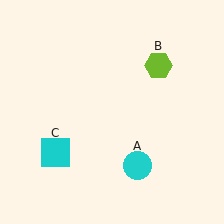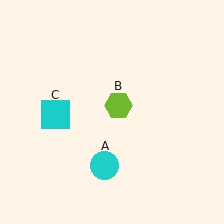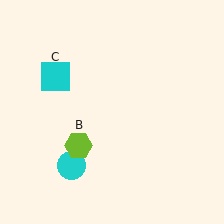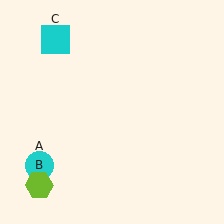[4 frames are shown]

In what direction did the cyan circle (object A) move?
The cyan circle (object A) moved left.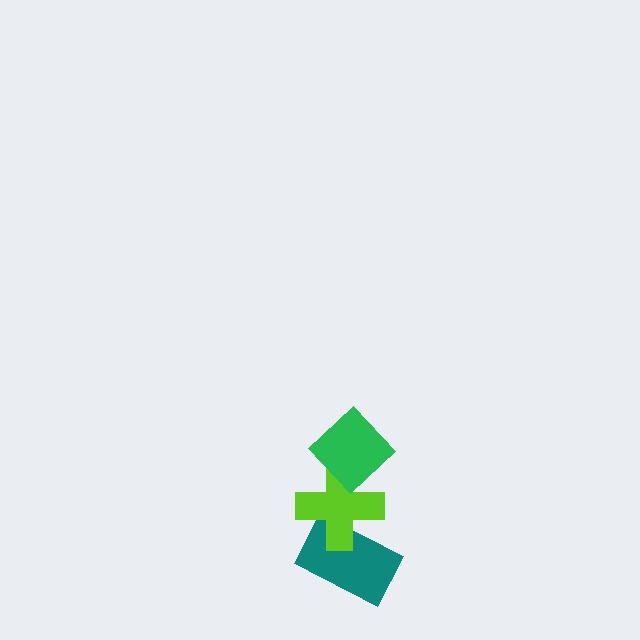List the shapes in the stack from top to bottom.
From top to bottom: the green diamond, the lime cross, the teal rectangle.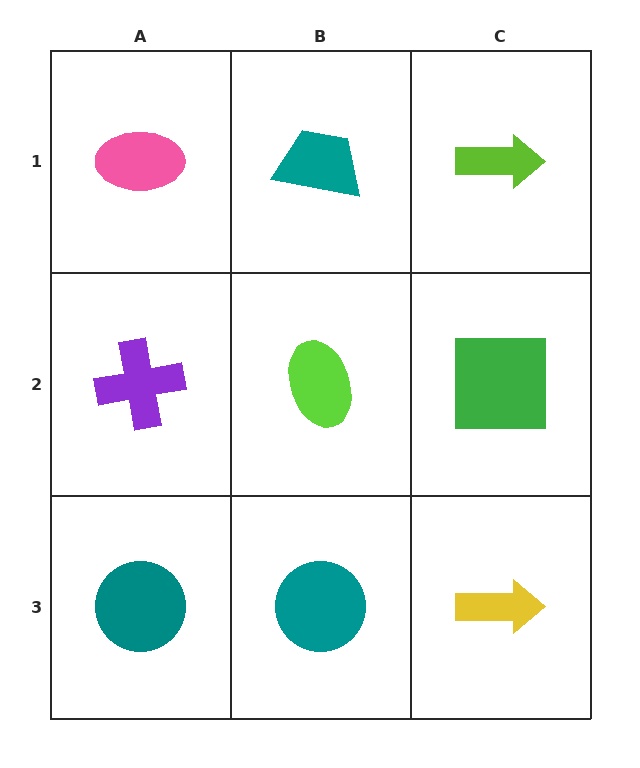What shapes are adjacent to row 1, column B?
A lime ellipse (row 2, column B), a pink ellipse (row 1, column A), a lime arrow (row 1, column C).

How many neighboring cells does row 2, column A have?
3.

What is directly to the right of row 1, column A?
A teal trapezoid.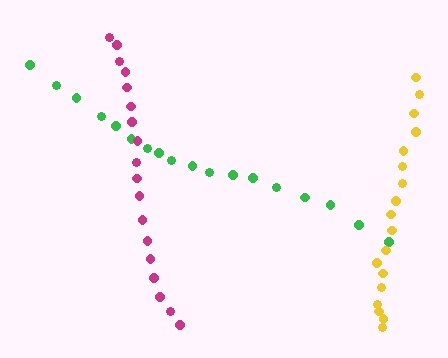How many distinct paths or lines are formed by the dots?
There are 3 distinct paths.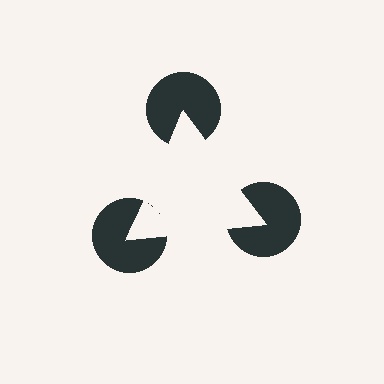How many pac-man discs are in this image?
There are 3 — one at each vertex of the illusory triangle.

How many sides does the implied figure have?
3 sides.